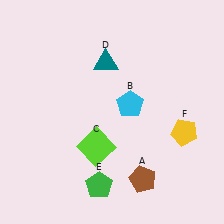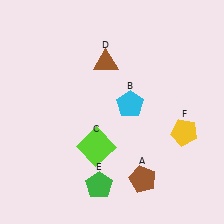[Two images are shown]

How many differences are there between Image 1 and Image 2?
There is 1 difference between the two images.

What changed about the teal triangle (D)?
In Image 1, D is teal. In Image 2, it changed to brown.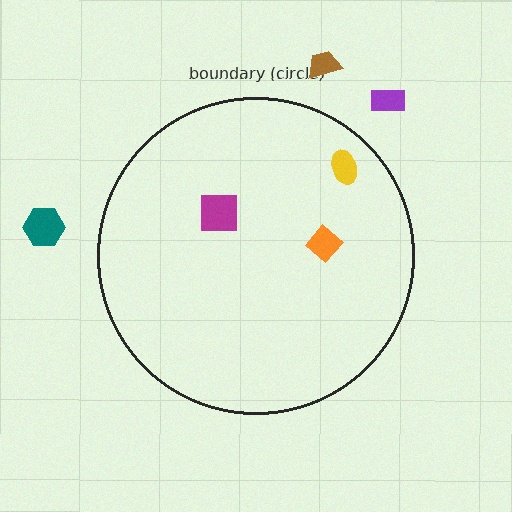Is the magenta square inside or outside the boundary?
Inside.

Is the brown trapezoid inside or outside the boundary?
Outside.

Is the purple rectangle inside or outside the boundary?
Outside.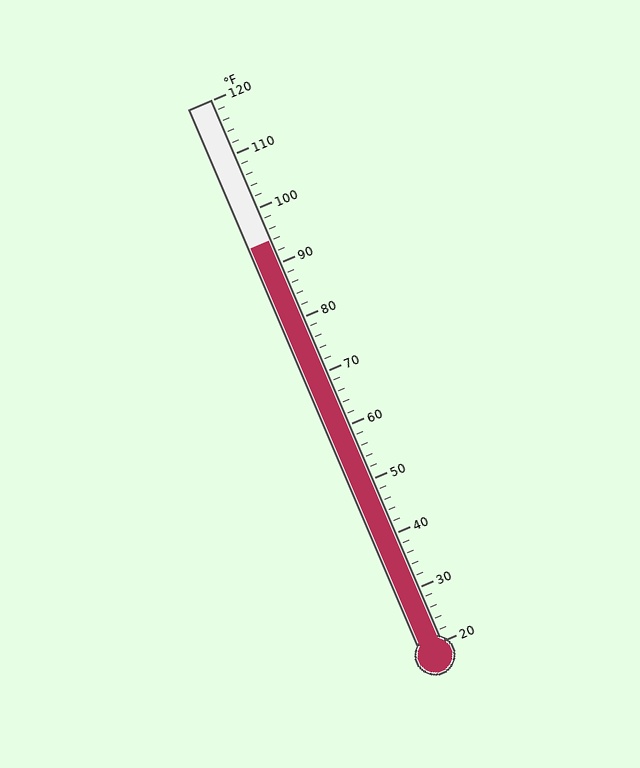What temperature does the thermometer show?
The thermometer shows approximately 94°F.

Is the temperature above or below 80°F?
The temperature is above 80°F.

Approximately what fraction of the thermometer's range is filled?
The thermometer is filled to approximately 75% of its range.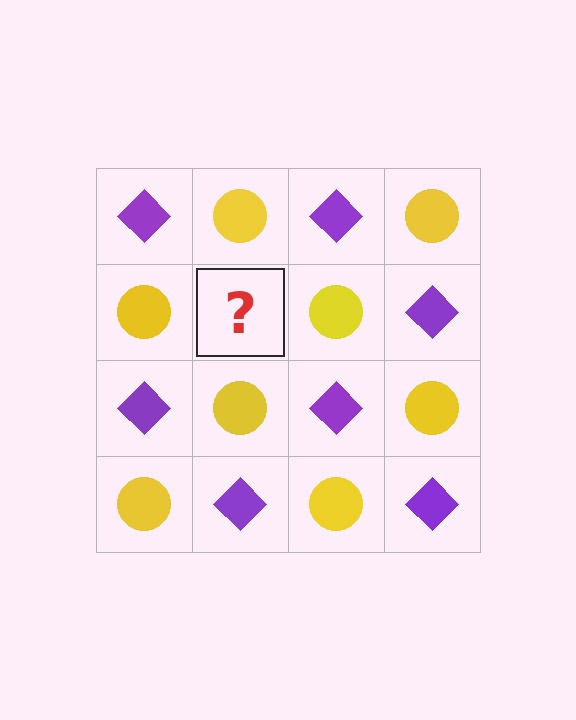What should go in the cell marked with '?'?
The missing cell should contain a purple diamond.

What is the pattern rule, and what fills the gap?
The rule is that it alternates purple diamond and yellow circle in a checkerboard pattern. The gap should be filled with a purple diamond.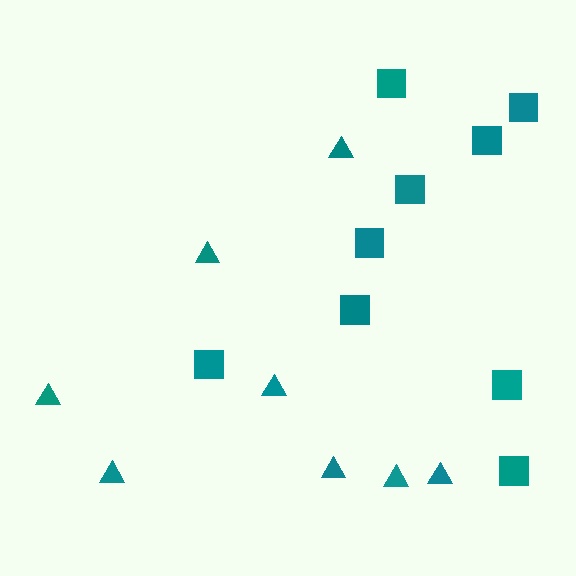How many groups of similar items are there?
There are 2 groups: one group of triangles (8) and one group of squares (9).